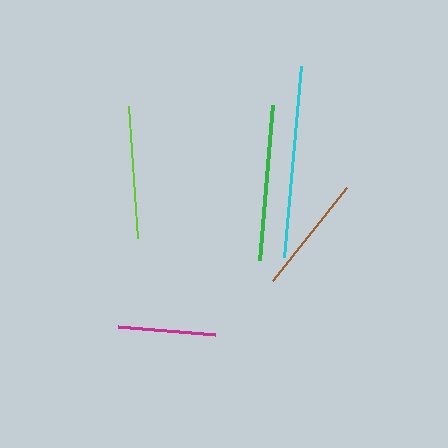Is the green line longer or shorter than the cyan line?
The cyan line is longer than the green line.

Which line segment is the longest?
The cyan line is the longest at approximately 191 pixels.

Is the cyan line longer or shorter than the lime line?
The cyan line is longer than the lime line.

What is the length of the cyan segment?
The cyan segment is approximately 191 pixels long.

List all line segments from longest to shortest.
From longest to shortest: cyan, green, lime, brown, magenta.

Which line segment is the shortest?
The magenta line is the shortest at approximately 97 pixels.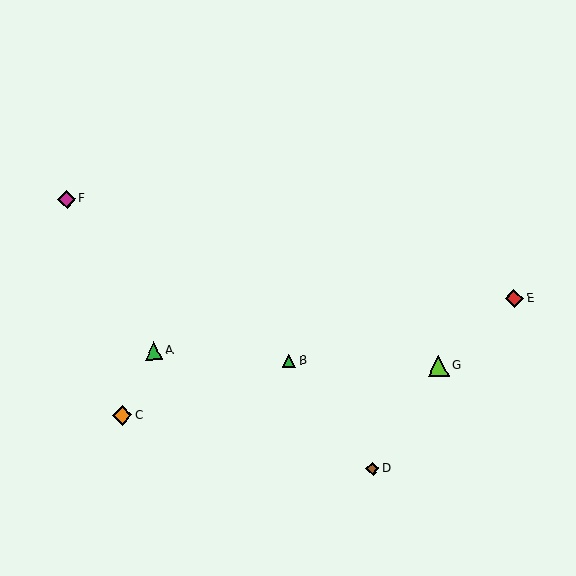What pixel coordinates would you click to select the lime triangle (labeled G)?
Click at (439, 366) to select the lime triangle G.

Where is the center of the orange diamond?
The center of the orange diamond is at (122, 415).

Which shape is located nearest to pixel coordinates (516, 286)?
The red diamond (labeled E) at (514, 299) is nearest to that location.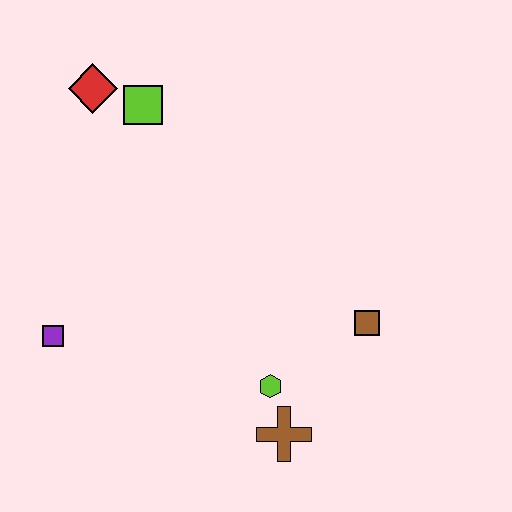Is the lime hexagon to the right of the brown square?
No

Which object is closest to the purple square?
The lime hexagon is closest to the purple square.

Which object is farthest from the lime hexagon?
The red diamond is farthest from the lime hexagon.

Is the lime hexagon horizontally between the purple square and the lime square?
No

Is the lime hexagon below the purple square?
Yes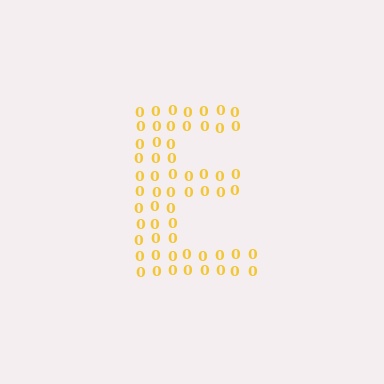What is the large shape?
The large shape is the letter E.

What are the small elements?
The small elements are digit 0's.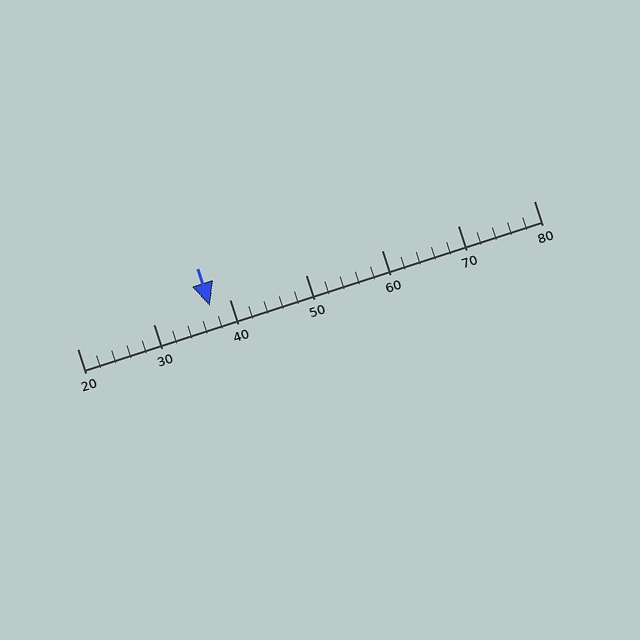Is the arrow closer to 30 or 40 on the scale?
The arrow is closer to 40.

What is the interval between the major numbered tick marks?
The major tick marks are spaced 10 units apart.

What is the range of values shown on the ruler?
The ruler shows values from 20 to 80.